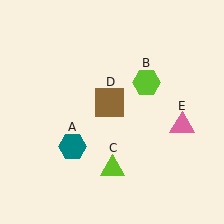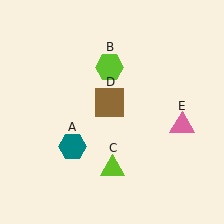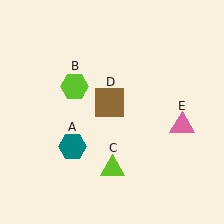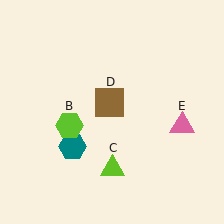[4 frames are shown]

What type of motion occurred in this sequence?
The lime hexagon (object B) rotated counterclockwise around the center of the scene.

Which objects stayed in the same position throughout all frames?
Teal hexagon (object A) and lime triangle (object C) and brown square (object D) and pink triangle (object E) remained stationary.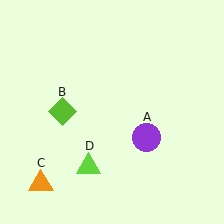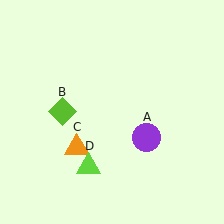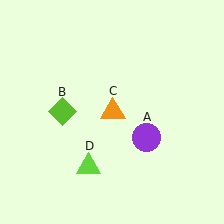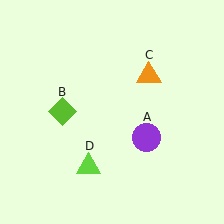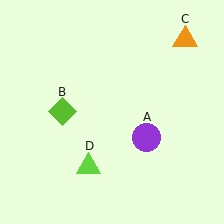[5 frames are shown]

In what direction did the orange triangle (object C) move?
The orange triangle (object C) moved up and to the right.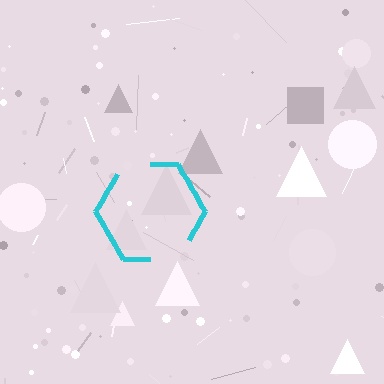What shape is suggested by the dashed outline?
The dashed outline suggests a hexagon.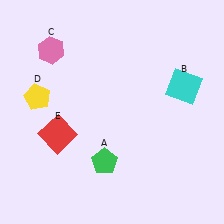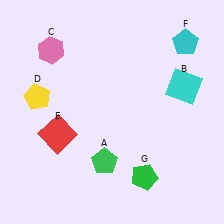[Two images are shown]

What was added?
A cyan pentagon (F), a green pentagon (G) were added in Image 2.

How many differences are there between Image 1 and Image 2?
There are 2 differences between the two images.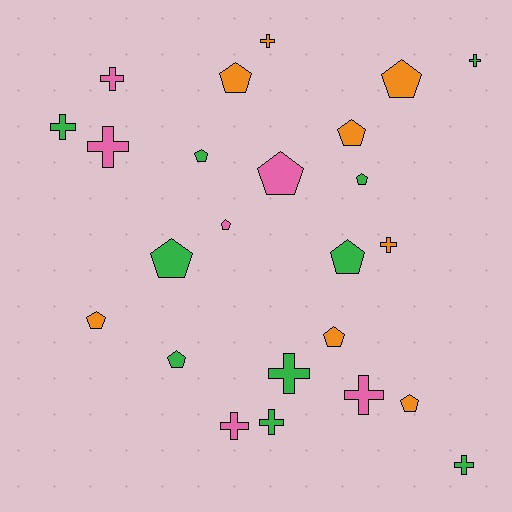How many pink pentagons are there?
There are 2 pink pentagons.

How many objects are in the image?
There are 24 objects.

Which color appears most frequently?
Green, with 10 objects.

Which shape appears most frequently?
Pentagon, with 13 objects.